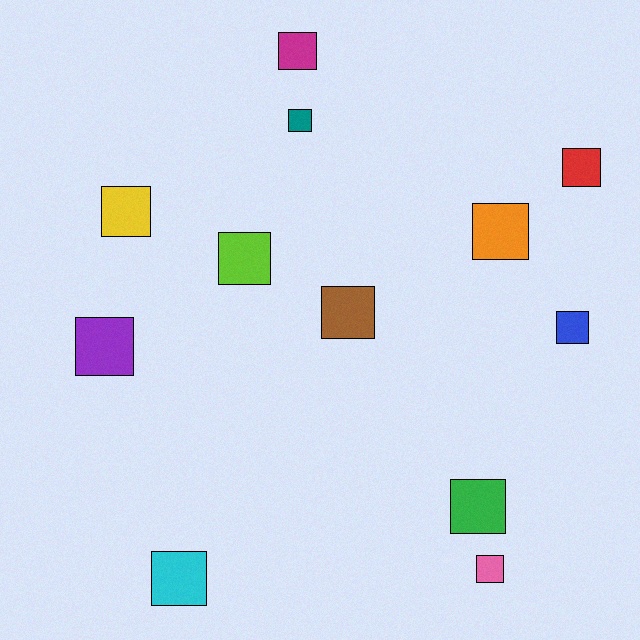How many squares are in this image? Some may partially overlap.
There are 12 squares.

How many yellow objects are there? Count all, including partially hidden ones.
There is 1 yellow object.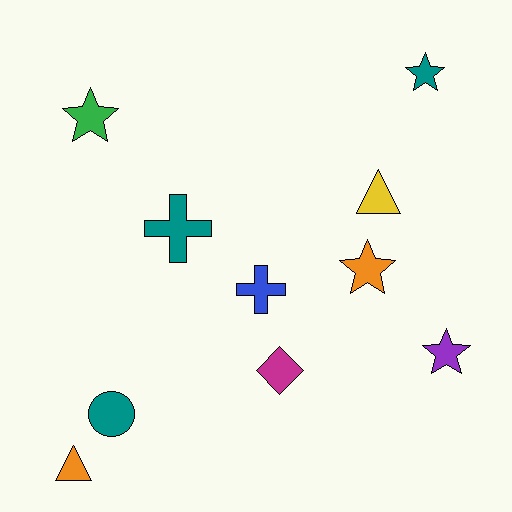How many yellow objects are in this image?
There is 1 yellow object.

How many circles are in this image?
There is 1 circle.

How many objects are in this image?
There are 10 objects.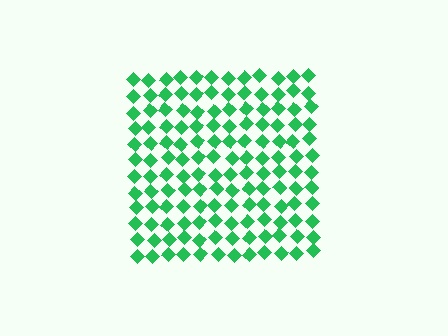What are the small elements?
The small elements are diamonds.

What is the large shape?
The large shape is a square.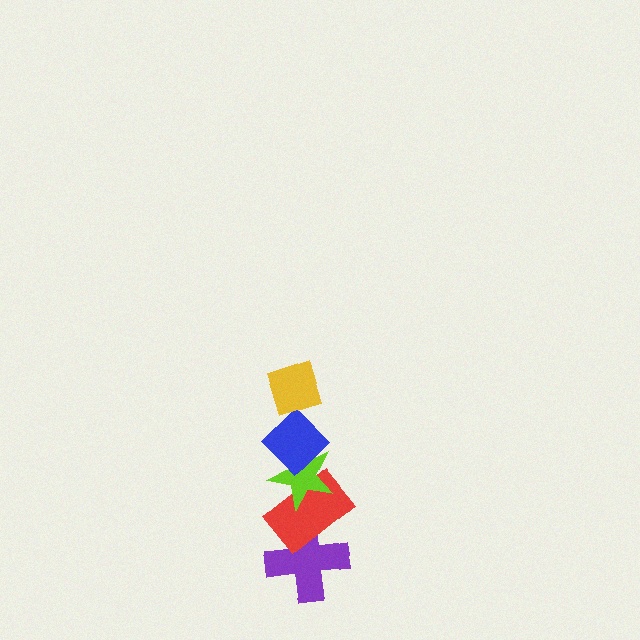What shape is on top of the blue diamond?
The yellow diamond is on top of the blue diamond.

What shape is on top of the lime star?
The blue diamond is on top of the lime star.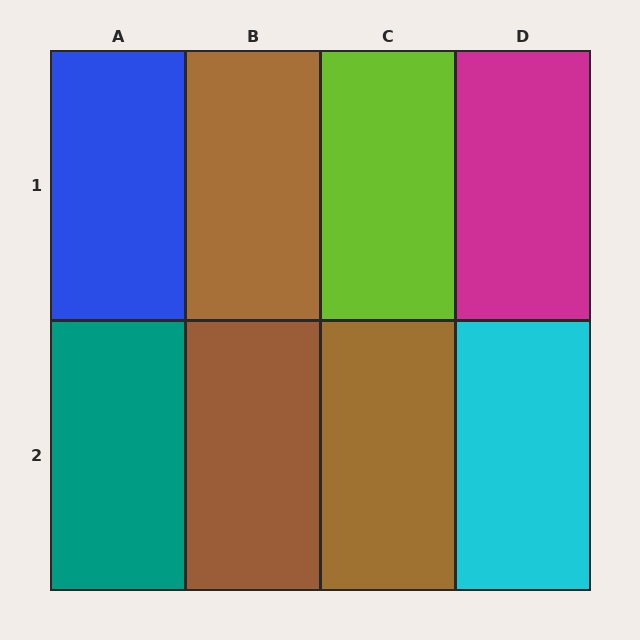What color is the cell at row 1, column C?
Lime.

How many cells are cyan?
1 cell is cyan.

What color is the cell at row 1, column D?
Magenta.